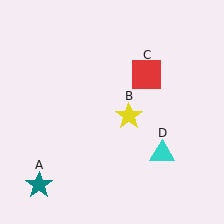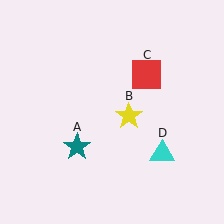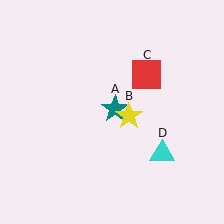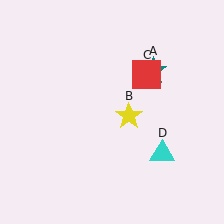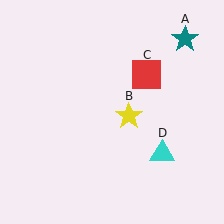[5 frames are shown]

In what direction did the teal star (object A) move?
The teal star (object A) moved up and to the right.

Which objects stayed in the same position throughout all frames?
Yellow star (object B) and red square (object C) and cyan triangle (object D) remained stationary.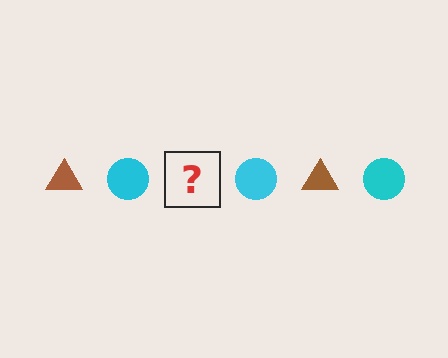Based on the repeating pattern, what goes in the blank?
The blank should be a brown triangle.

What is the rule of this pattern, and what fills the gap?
The rule is that the pattern alternates between brown triangle and cyan circle. The gap should be filled with a brown triangle.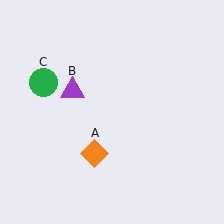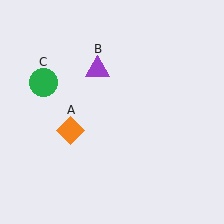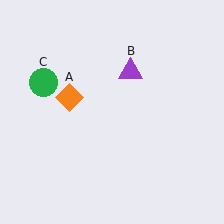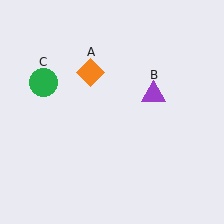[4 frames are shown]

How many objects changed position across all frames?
2 objects changed position: orange diamond (object A), purple triangle (object B).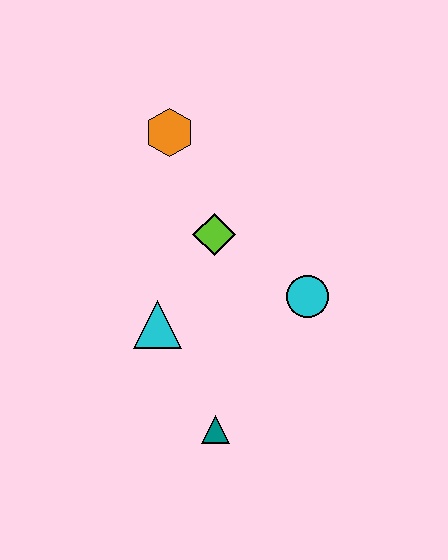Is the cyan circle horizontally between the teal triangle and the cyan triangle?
No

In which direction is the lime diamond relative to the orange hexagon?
The lime diamond is below the orange hexagon.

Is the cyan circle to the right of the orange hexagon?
Yes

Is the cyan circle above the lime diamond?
No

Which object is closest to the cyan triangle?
The lime diamond is closest to the cyan triangle.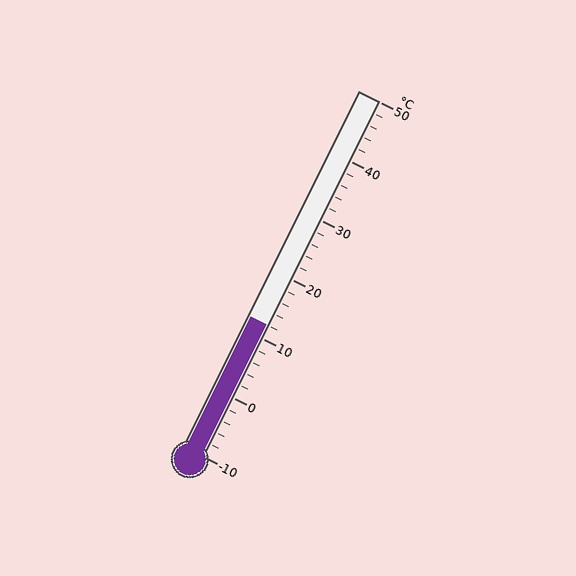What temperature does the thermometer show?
The thermometer shows approximately 12°C.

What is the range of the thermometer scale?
The thermometer scale ranges from -10°C to 50°C.